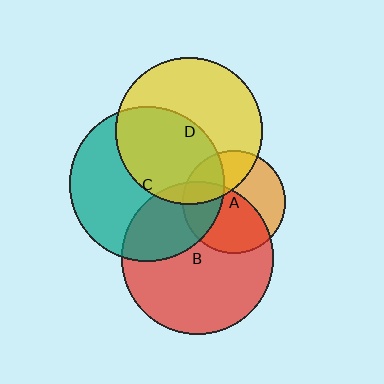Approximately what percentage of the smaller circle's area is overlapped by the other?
Approximately 5%.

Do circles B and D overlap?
Yes.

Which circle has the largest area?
Circle C (teal).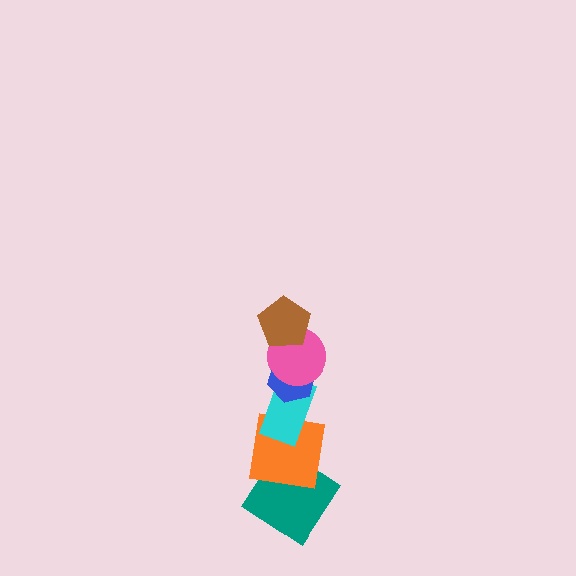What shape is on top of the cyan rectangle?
The blue hexagon is on top of the cyan rectangle.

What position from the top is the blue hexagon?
The blue hexagon is 3rd from the top.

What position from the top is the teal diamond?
The teal diamond is 6th from the top.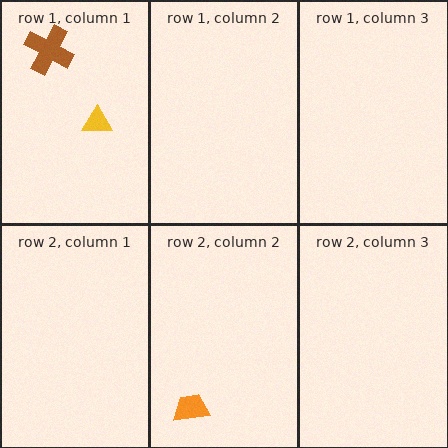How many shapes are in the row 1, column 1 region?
2.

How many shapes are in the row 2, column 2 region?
1.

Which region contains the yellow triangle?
The row 1, column 1 region.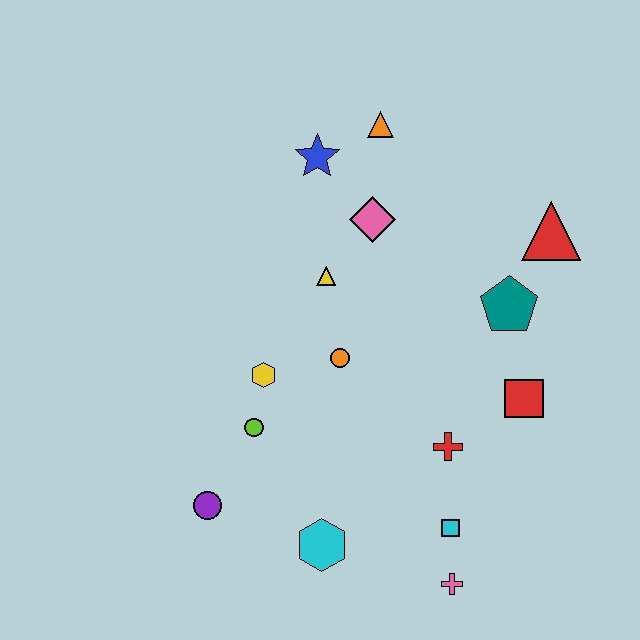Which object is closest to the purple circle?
The lime circle is closest to the purple circle.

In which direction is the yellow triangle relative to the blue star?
The yellow triangle is below the blue star.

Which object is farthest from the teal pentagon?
The purple circle is farthest from the teal pentagon.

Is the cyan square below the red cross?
Yes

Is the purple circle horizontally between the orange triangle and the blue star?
No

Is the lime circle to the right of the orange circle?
No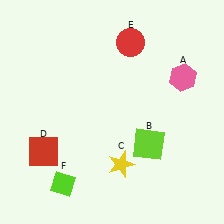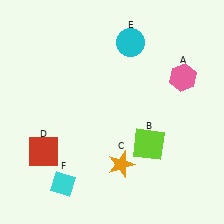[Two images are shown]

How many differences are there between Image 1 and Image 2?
There are 3 differences between the two images.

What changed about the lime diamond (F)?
In Image 1, F is lime. In Image 2, it changed to cyan.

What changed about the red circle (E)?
In Image 1, E is red. In Image 2, it changed to cyan.